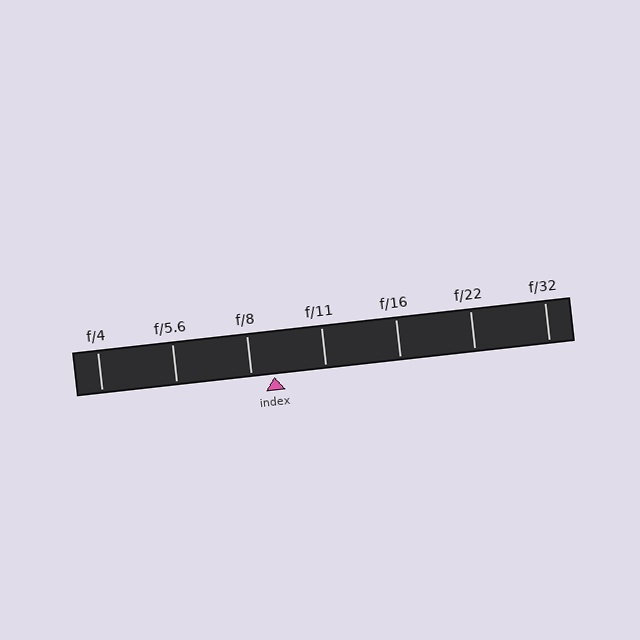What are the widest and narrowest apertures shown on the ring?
The widest aperture shown is f/4 and the narrowest is f/32.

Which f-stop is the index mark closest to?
The index mark is closest to f/8.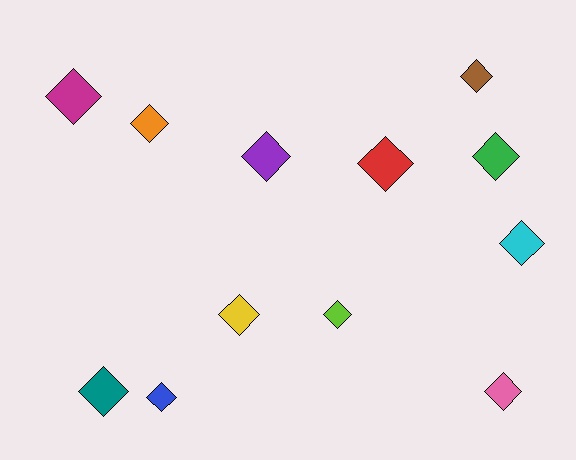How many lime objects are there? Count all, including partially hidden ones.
There is 1 lime object.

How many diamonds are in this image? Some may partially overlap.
There are 12 diamonds.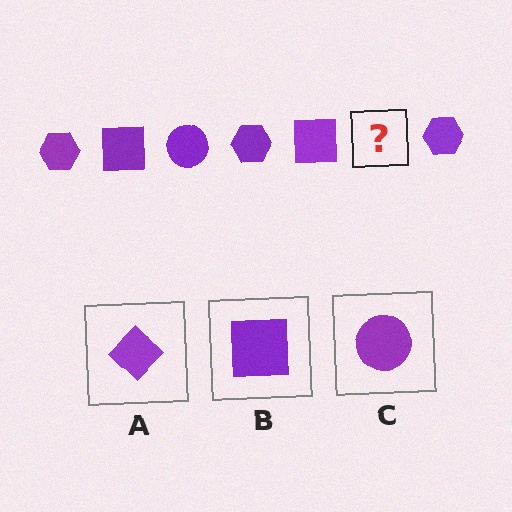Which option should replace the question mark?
Option C.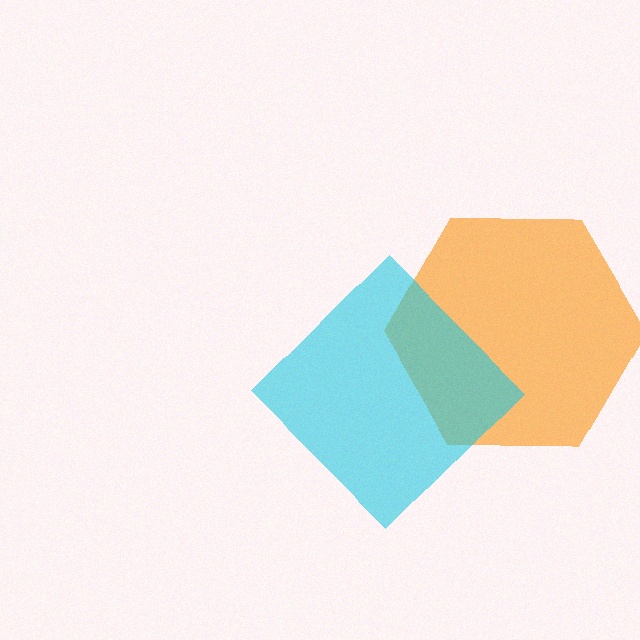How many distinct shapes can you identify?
There are 2 distinct shapes: an orange hexagon, a cyan diamond.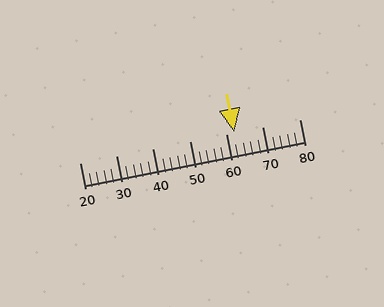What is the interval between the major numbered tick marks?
The major tick marks are spaced 10 units apart.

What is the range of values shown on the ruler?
The ruler shows values from 20 to 80.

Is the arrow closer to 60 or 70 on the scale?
The arrow is closer to 60.